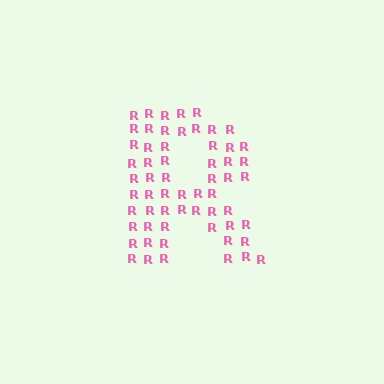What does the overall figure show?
The overall figure shows the letter R.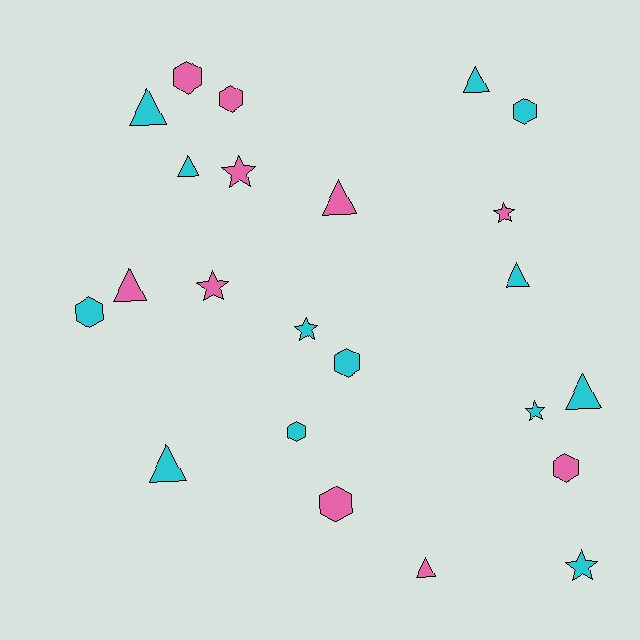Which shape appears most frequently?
Triangle, with 9 objects.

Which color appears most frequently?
Cyan, with 13 objects.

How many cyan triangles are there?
There are 6 cyan triangles.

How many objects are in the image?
There are 23 objects.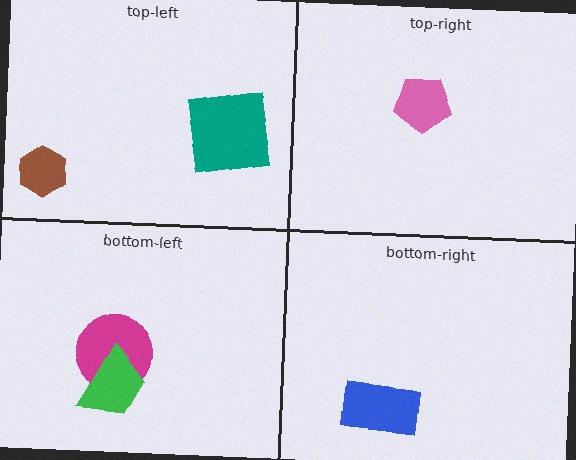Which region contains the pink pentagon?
The top-right region.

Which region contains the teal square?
The top-left region.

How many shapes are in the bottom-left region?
2.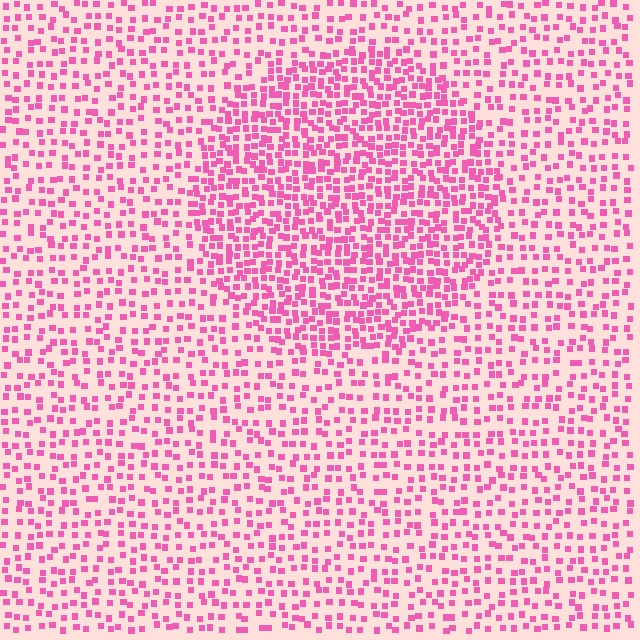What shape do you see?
I see a circle.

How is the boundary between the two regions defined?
The boundary is defined by a change in element density (approximately 1.9x ratio). All elements are the same color, size, and shape.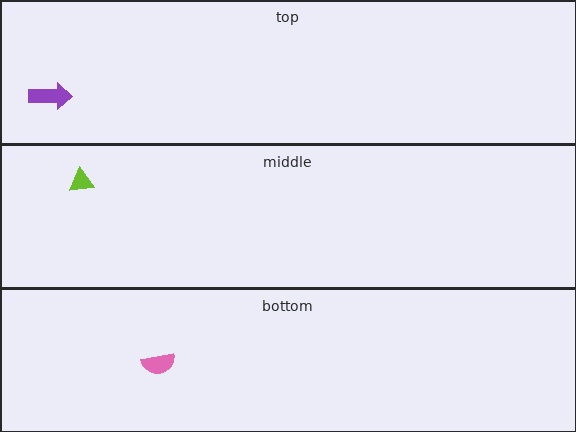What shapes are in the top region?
The purple arrow.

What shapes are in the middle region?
The lime triangle.